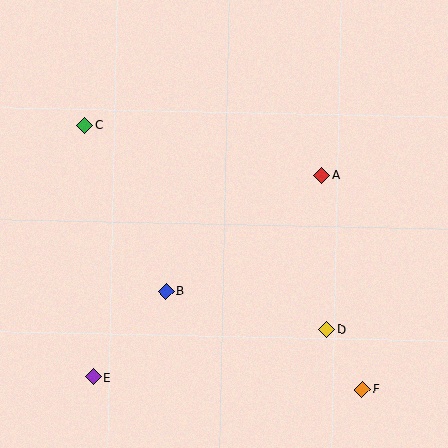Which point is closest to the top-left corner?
Point C is closest to the top-left corner.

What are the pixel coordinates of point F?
Point F is at (363, 389).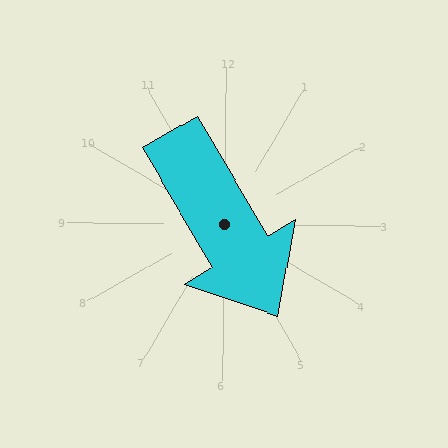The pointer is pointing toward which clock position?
Roughly 5 o'clock.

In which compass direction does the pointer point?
Southeast.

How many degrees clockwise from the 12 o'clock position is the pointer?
Approximately 149 degrees.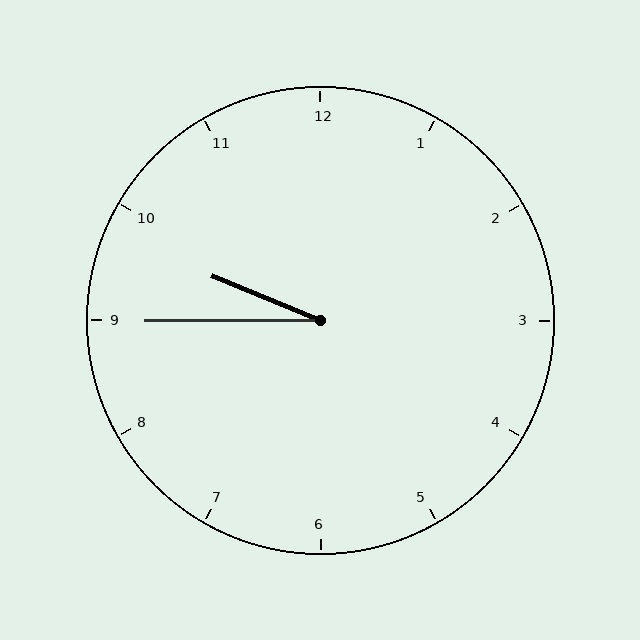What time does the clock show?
9:45.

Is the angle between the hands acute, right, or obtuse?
It is acute.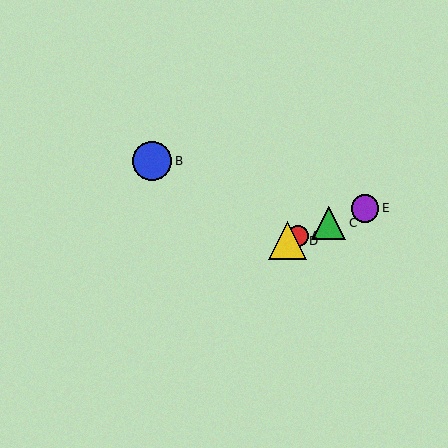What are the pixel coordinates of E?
Object E is at (365, 208).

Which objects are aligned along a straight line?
Objects A, C, D, E are aligned along a straight line.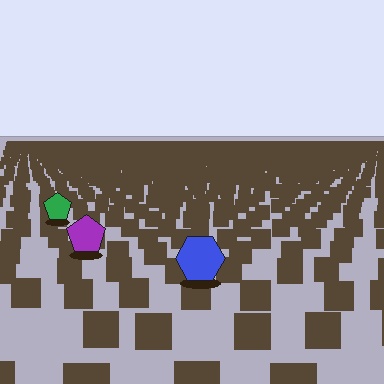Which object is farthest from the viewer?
The green pentagon is farthest from the viewer. It appears smaller and the ground texture around it is denser.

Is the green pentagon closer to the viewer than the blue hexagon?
No. The blue hexagon is closer — you can tell from the texture gradient: the ground texture is coarser near it.